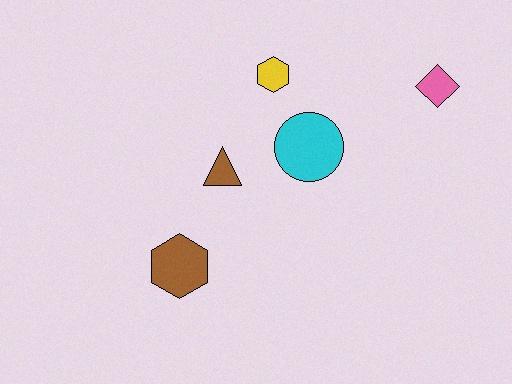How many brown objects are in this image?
There are 2 brown objects.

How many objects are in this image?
There are 5 objects.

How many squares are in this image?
There are no squares.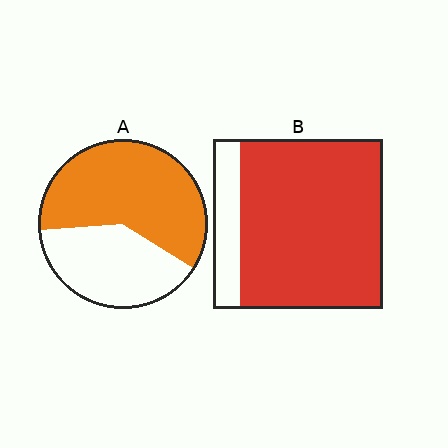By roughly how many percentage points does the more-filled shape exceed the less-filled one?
By roughly 25 percentage points (B over A).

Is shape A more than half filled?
Yes.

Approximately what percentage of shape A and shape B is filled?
A is approximately 60% and B is approximately 85%.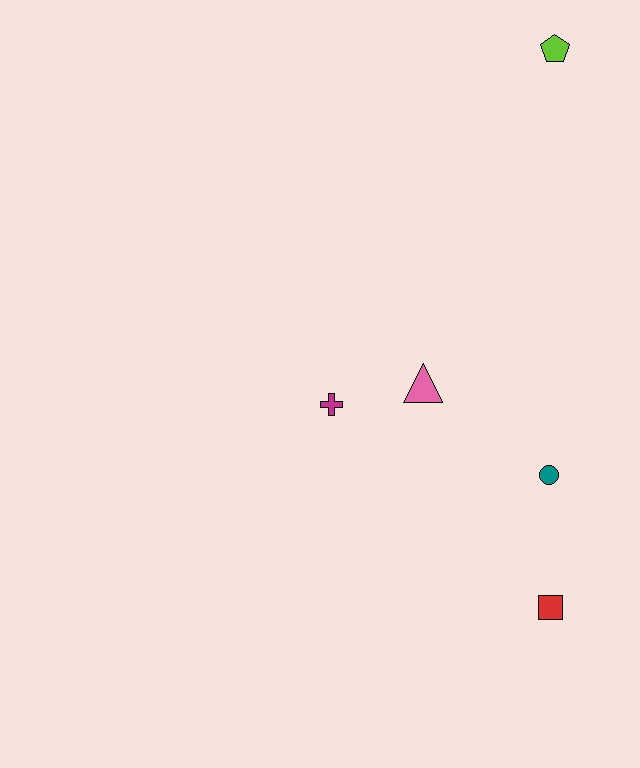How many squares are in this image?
There is 1 square.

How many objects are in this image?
There are 5 objects.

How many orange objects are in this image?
There are no orange objects.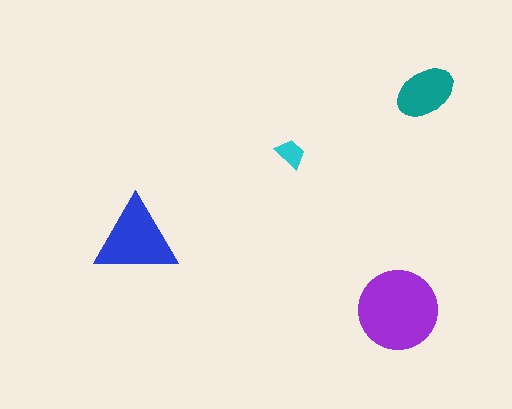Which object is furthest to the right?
The teal ellipse is rightmost.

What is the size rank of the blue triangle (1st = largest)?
2nd.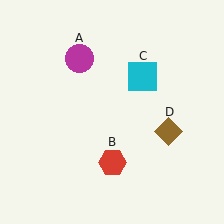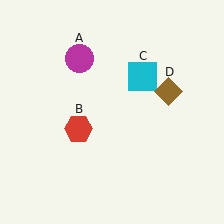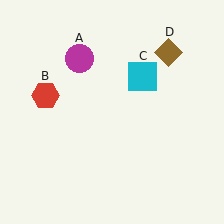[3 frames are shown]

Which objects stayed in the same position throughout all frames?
Magenta circle (object A) and cyan square (object C) remained stationary.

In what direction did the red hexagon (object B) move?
The red hexagon (object B) moved up and to the left.